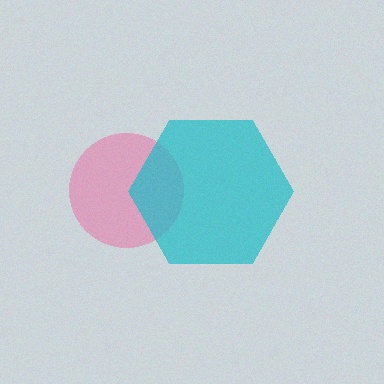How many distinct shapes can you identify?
There are 2 distinct shapes: a pink circle, a cyan hexagon.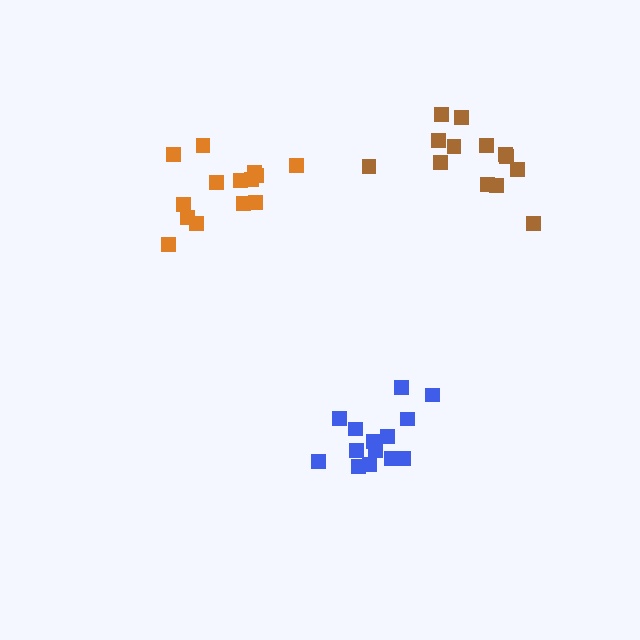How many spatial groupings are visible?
There are 3 spatial groupings.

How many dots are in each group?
Group 1: 14 dots, Group 2: 14 dots, Group 3: 13 dots (41 total).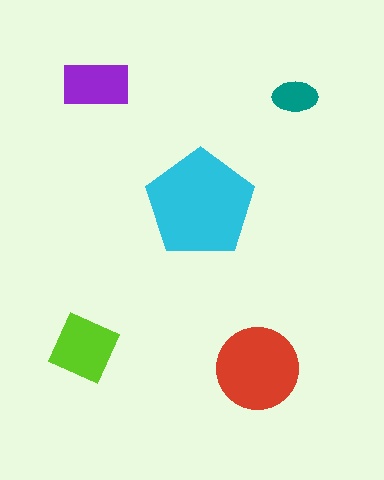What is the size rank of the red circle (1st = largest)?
2nd.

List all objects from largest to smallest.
The cyan pentagon, the red circle, the lime square, the purple rectangle, the teal ellipse.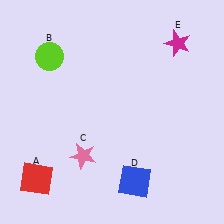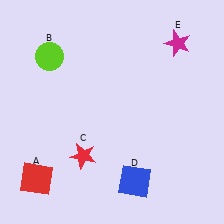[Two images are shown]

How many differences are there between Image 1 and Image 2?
There is 1 difference between the two images.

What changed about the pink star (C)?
In Image 1, C is pink. In Image 2, it changed to red.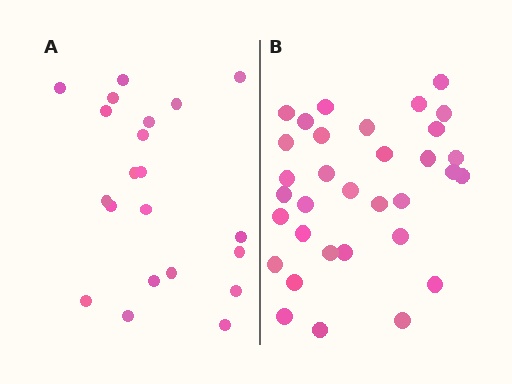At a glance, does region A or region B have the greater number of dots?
Region B (the right region) has more dots.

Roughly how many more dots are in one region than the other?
Region B has roughly 12 or so more dots than region A.